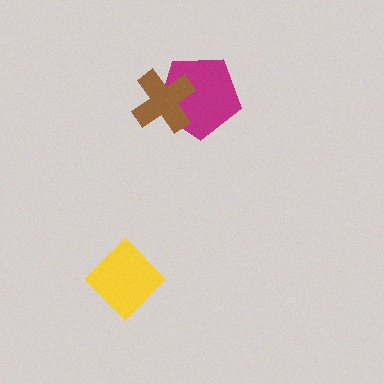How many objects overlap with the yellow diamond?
0 objects overlap with the yellow diamond.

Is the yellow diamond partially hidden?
No, no other shape covers it.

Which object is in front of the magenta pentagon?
The brown cross is in front of the magenta pentagon.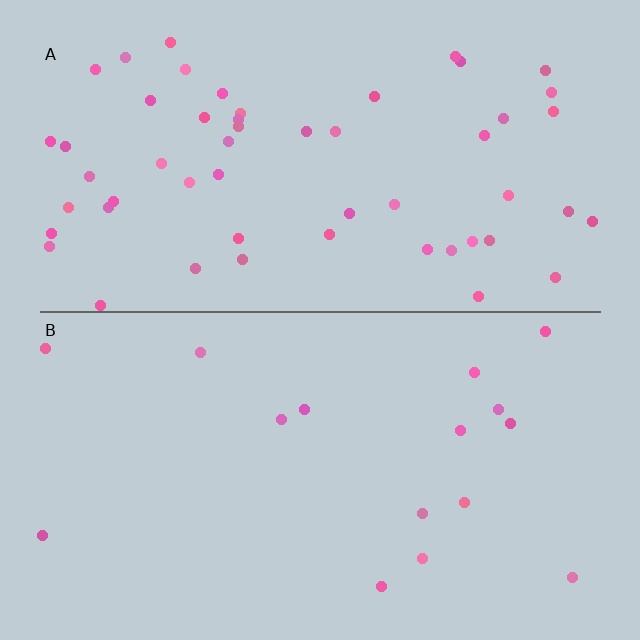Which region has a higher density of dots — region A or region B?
A (the top).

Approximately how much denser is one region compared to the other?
Approximately 3.4× — region A over region B.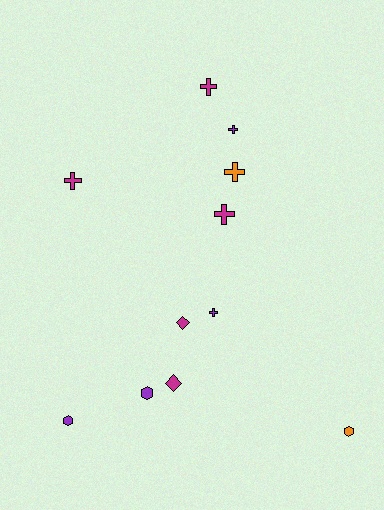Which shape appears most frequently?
Cross, with 6 objects.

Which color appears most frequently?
Magenta, with 5 objects.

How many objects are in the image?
There are 11 objects.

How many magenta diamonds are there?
There are 2 magenta diamonds.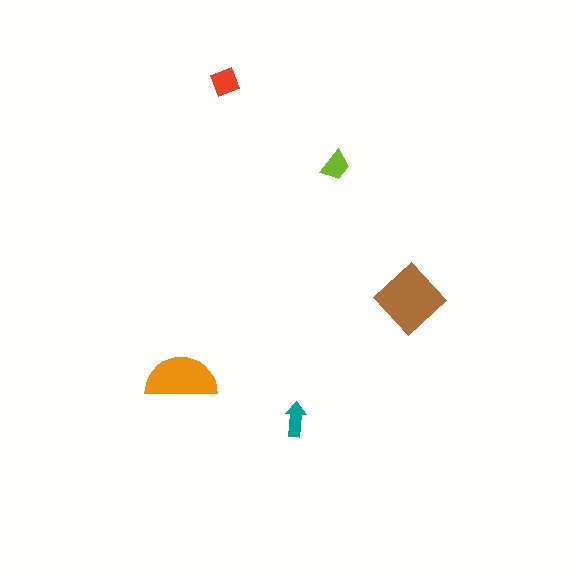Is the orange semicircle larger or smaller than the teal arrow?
Larger.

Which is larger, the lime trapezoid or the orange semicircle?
The orange semicircle.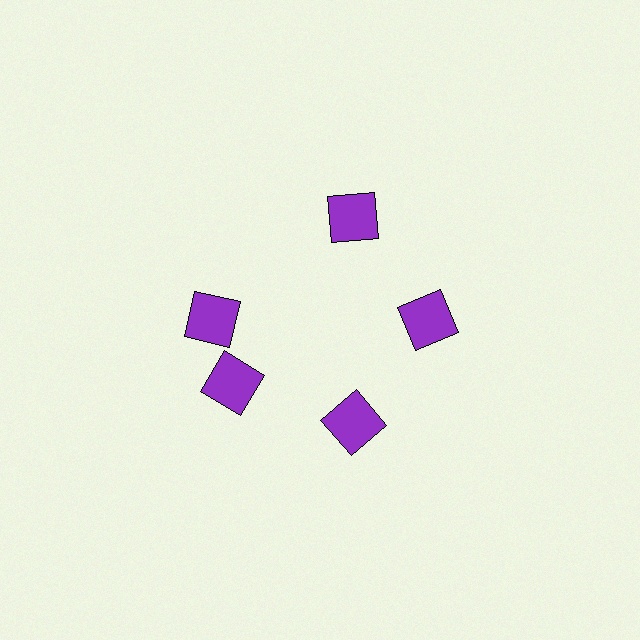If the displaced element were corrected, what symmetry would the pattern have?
It would have 5-fold rotational symmetry — the pattern would map onto itself every 72 degrees.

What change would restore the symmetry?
The symmetry would be restored by rotating it back into even spacing with its neighbors so that all 5 squares sit at equal angles and equal distance from the center.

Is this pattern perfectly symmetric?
No. The 5 purple squares are arranged in a ring, but one element near the 10 o'clock position is rotated out of alignment along the ring, breaking the 5-fold rotational symmetry.